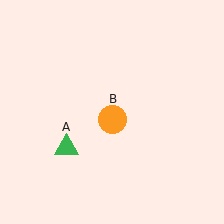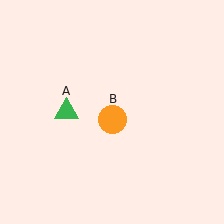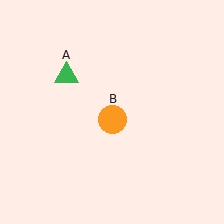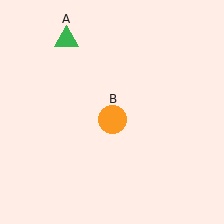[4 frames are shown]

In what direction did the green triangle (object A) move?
The green triangle (object A) moved up.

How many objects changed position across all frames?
1 object changed position: green triangle (object A).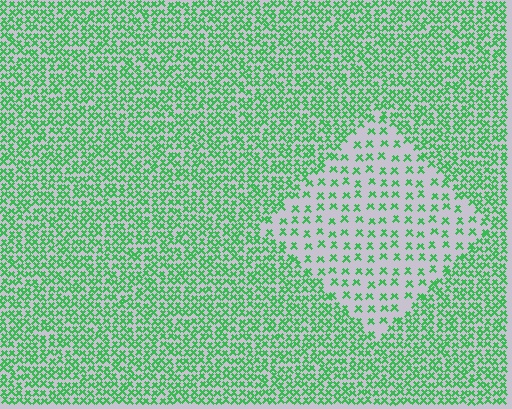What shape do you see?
I see a diamond.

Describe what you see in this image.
The image contains small green elements arranged at two different densities. A diamond-shaped region is visible where the elements are less densely packed than the surrounding area.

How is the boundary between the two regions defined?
The boundary is defined by a change in element density (approximately 2.5x ratio). All elements are the same color, size, and shape.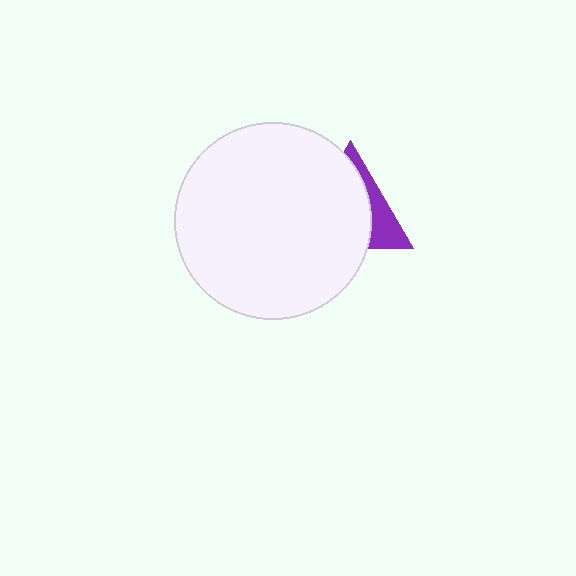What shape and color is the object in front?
The object in front is a white circle.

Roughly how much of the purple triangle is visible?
A small part of it is visible (roughly 30%).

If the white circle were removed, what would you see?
You would see the complete purple triangle.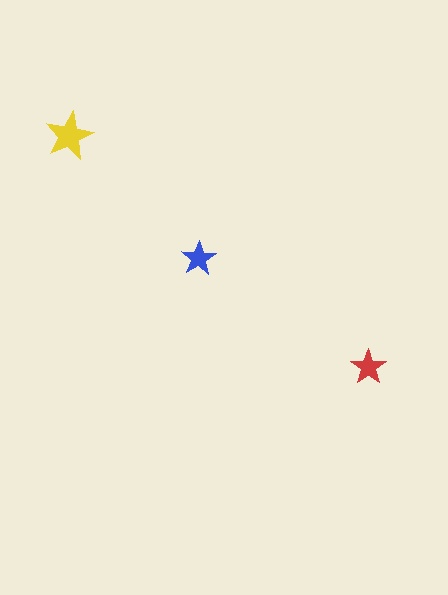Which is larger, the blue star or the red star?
The red one.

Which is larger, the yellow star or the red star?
The yellow one.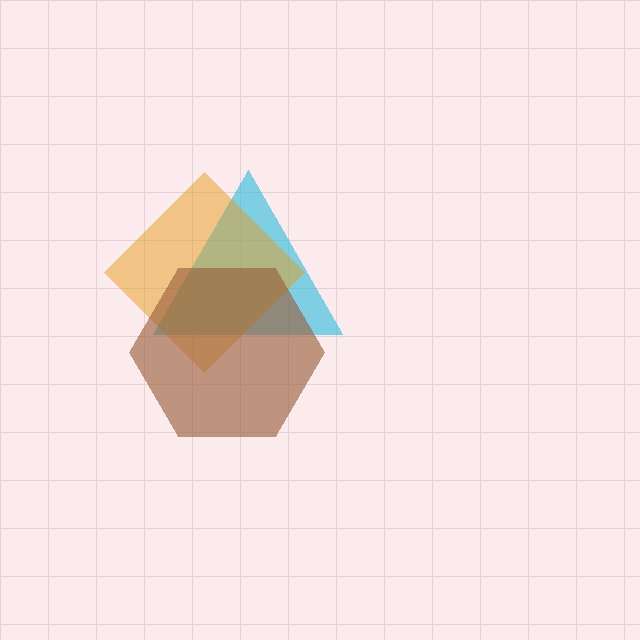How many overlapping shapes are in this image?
There are 3 overlapping shapes in the image.